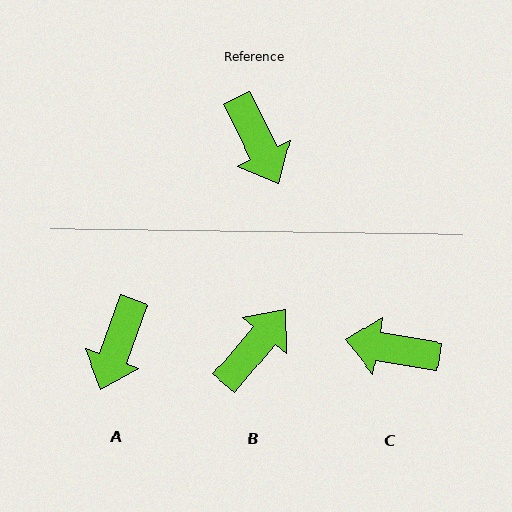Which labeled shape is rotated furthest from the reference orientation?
C, about 126 degrees away.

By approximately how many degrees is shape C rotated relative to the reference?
Approximately 126 degrees clockwise.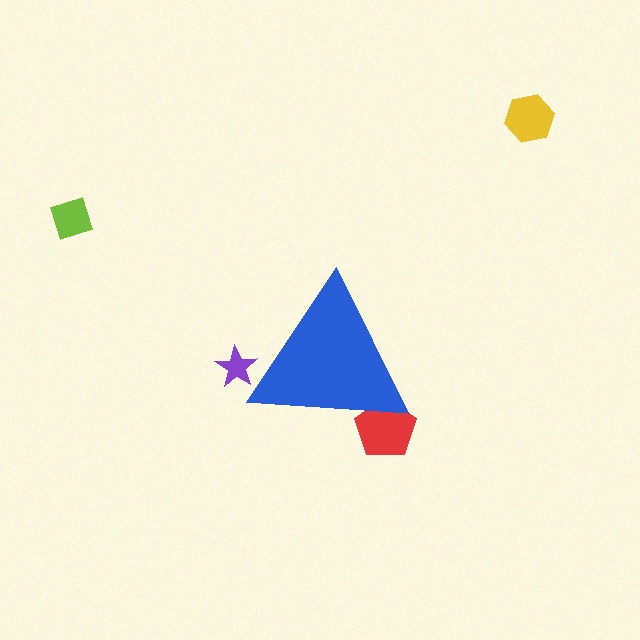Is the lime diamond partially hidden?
No, the lime diamond is fully visible.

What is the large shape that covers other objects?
A blue triangle.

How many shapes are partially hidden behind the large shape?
2 shapes are partially hidden.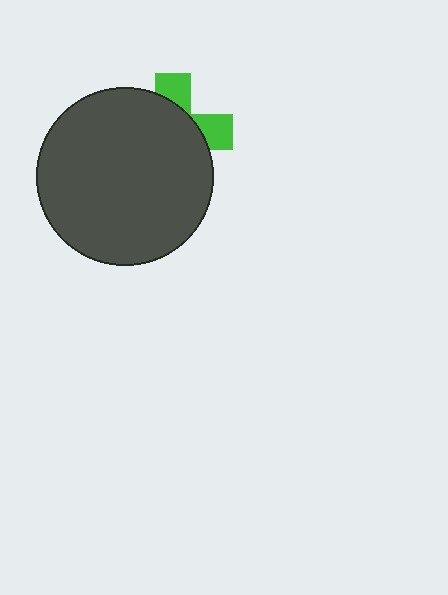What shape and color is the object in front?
The object in front is a dark gray circle.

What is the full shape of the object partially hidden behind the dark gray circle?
The partially hidden object is a green cross.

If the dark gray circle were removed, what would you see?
You would see the complete green cross.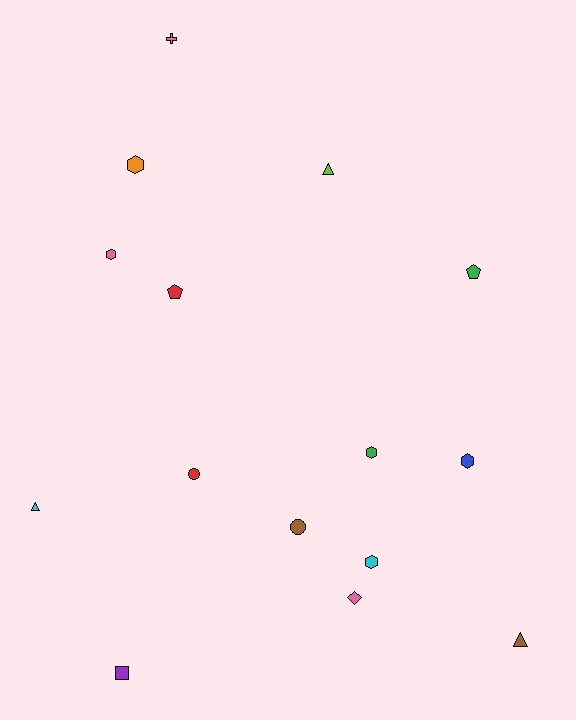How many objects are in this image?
There are 15 objects.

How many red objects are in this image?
There are 2 red objects.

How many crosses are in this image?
There is 1 cross.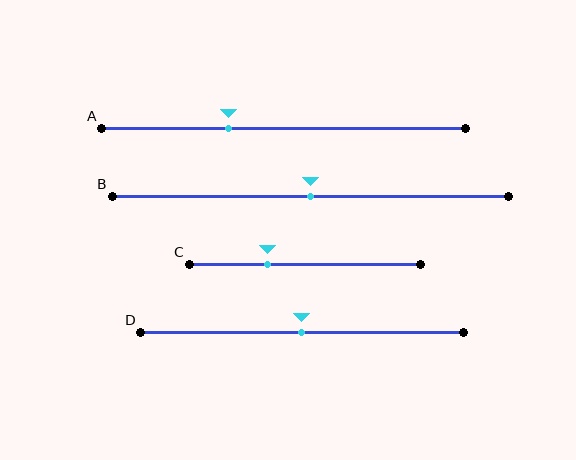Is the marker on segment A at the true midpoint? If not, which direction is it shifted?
No, the marker on segment A is shifted to the left by about 15% of the segment length.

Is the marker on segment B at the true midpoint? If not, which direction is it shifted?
Yes, the marker on segment B is at the true midpoint.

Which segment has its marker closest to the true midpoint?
Segment B has its marker closest to the true midpoint.